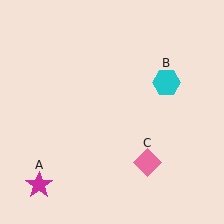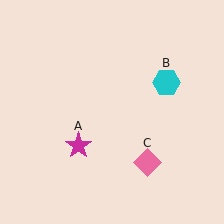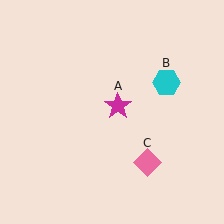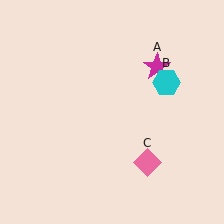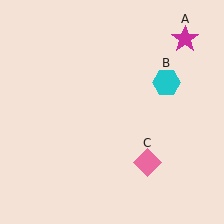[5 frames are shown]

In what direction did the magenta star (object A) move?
The magenta star (object A) moved up and to the right.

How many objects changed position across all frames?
1 object changed position: magenta star (object A).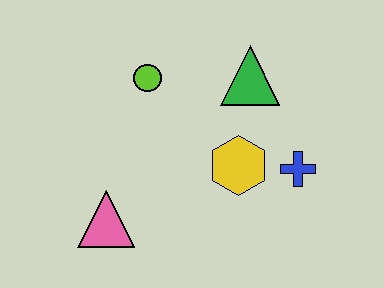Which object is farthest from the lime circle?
The blue cross is farthest from the lime circle.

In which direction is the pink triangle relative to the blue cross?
The pink triangle is to the left of the blue cross.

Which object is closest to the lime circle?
The green triangle is closest to the lime circle.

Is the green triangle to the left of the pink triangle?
No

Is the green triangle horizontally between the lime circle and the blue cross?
Yes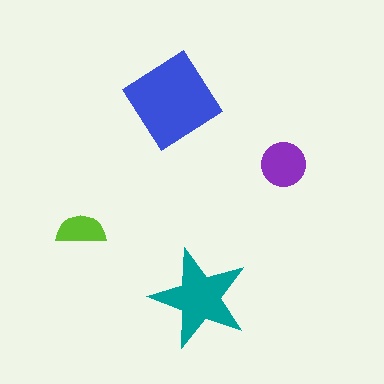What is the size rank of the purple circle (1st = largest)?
3rd.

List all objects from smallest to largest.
The lime semicircle, the purple circle, the teal star, the blue diamond.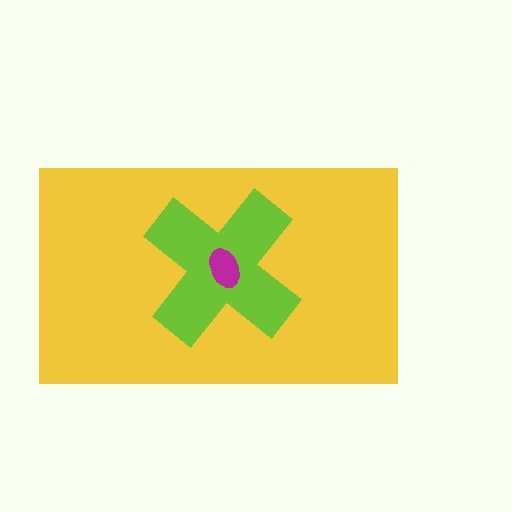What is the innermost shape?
The magenta ellipse.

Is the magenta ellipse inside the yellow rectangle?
Yes.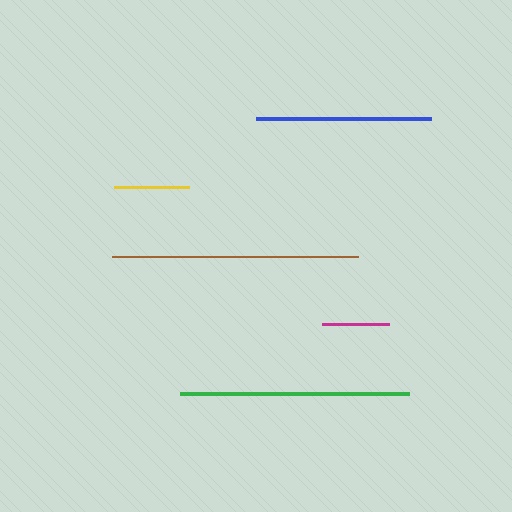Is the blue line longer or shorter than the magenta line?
The blue line is longer than the magenta line.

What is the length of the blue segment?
The blue segment is approximately 175 pixels long.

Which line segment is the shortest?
The magenta line is the shortest at approximately 67 pixels.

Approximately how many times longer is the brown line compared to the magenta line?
The brown line is approximately 3.7 times the length of the magenta line.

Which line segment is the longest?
The brown line is the longest at approximately 246 pixels.